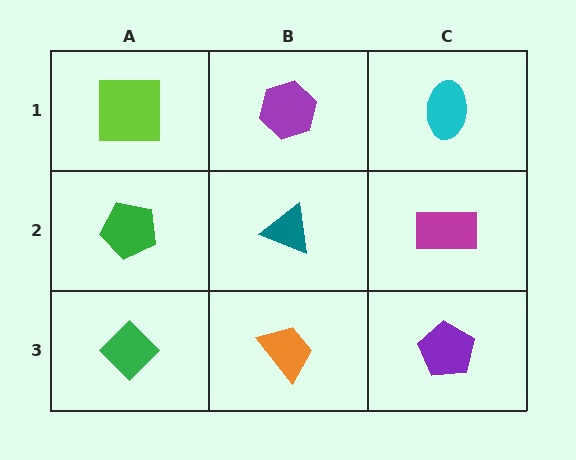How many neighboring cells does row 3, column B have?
3.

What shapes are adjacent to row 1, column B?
A teal triangle (row 2, column B), a lime square (row 1, column A), a cyan ellipse (row 1, column C).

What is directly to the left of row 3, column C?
An orange trapezoid.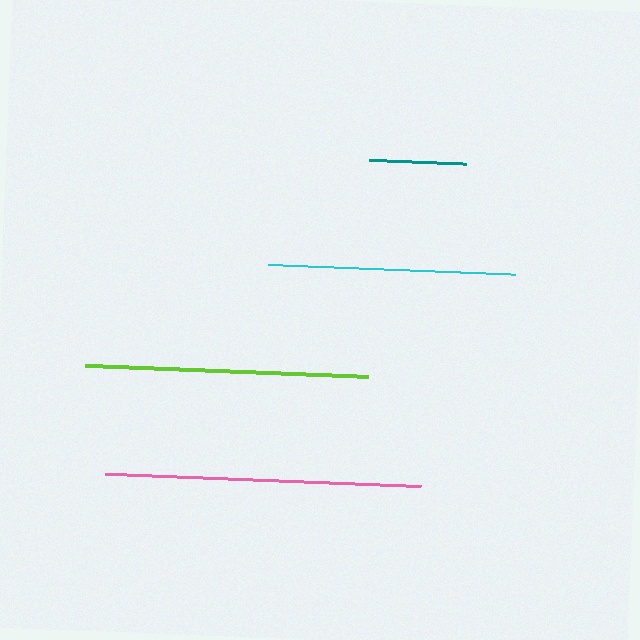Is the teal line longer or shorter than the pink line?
The pink line is longer than the teal line.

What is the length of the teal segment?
The teal segment is approximately 97 pixels long.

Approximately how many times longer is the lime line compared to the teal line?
The lime line is approximately 2.9 times the length of the teal line.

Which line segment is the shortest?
The teal line is the shortest at approximately 97 pixels.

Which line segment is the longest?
The pink line is the longest at approximately 315 pixels.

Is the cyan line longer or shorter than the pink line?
The pink line is longer than the cyan line.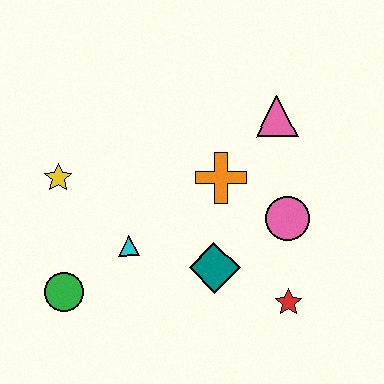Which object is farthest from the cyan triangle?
The pink triangle is farthest from the cyan triangle.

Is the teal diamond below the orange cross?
Yes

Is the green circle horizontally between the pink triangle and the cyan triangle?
No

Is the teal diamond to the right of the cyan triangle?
Yes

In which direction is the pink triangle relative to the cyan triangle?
The pink triangle is to the right of the cyan triangle.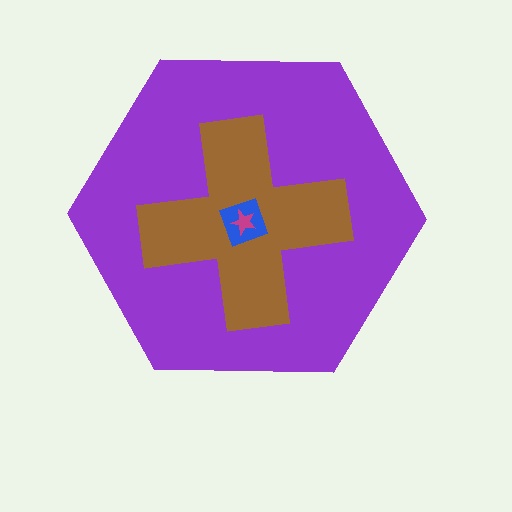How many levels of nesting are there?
4.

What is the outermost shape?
The purple hexagon.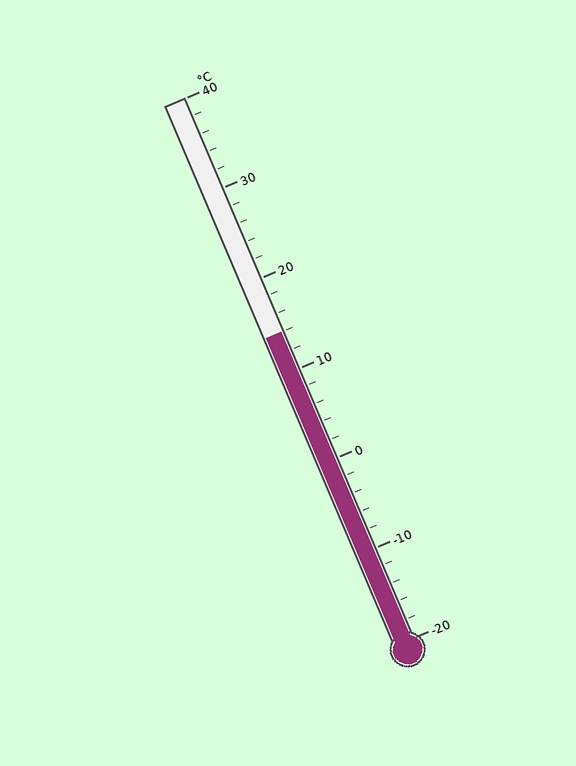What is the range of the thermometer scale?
The thermometer scale ranges from -20°C to 40°C.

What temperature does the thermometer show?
The thermometer shows approximately 14°C.